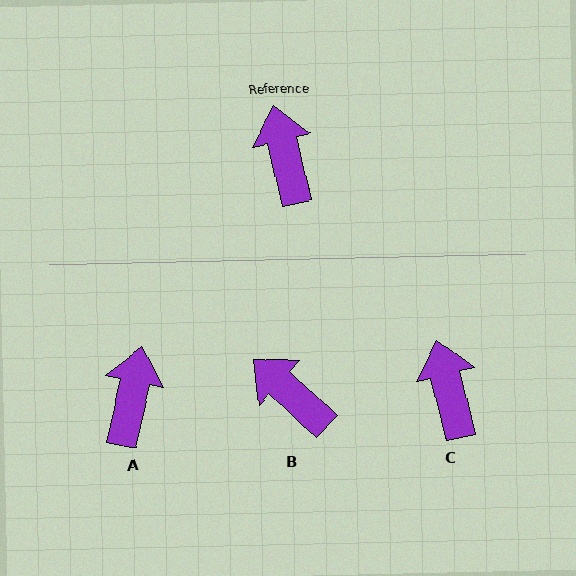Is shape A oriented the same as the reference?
No, it is off by about 25 degrees.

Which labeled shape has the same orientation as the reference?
C.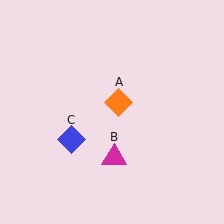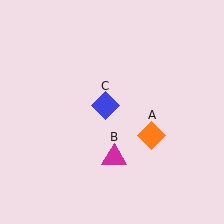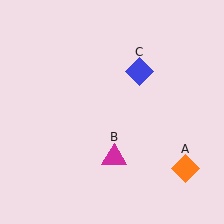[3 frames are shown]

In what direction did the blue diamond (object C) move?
The blue diamond (object C) moved up and to the right.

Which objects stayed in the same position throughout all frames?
Magenta triangle (object B) remained stationary.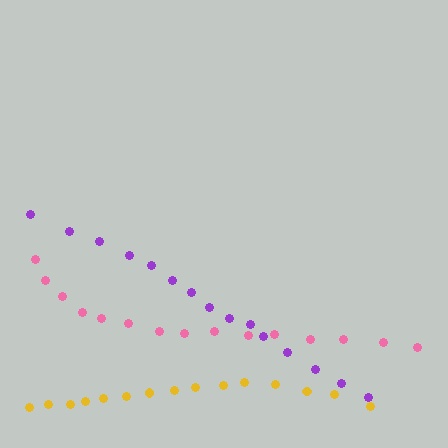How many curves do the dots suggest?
There are 3 distinct paths.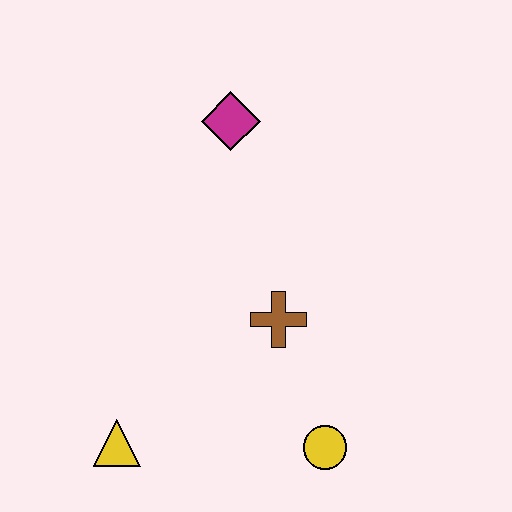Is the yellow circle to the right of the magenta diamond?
Yes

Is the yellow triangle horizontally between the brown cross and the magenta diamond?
No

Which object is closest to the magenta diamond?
The brown cross is closest to the magenta diamond.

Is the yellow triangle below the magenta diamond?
Yes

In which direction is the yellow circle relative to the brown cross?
The yellow circle is below the brown cross.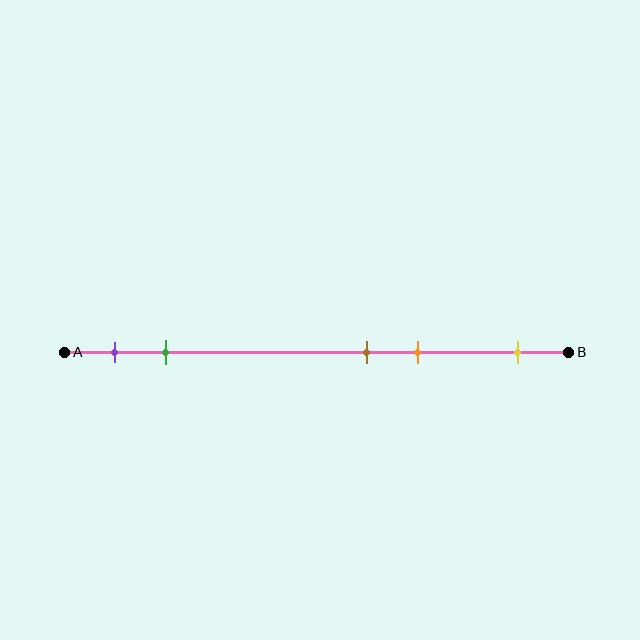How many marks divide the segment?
There are 5 marks dividing the segment.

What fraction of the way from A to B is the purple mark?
The purple mark is approximately 10% (0.1) of the way from A to B.